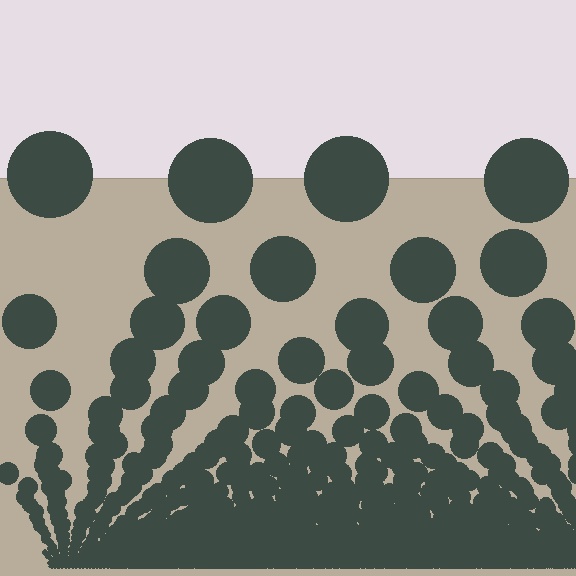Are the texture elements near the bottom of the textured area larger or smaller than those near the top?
Smaller. The gradient is inverted — elements near the bottom are smaller and denser.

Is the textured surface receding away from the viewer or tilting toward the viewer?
The surface appears to tilt toward the viewer. Texture elements get larger and sparser toward the top.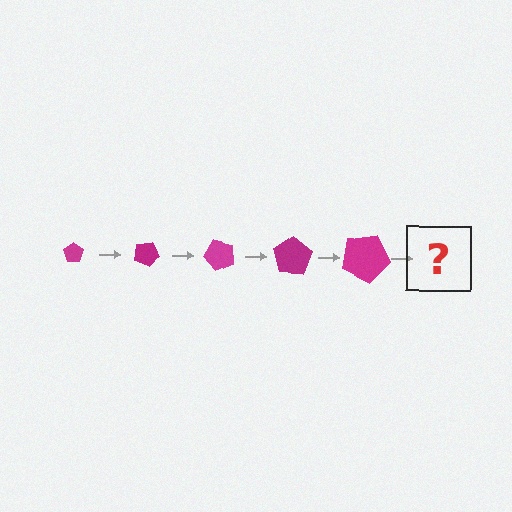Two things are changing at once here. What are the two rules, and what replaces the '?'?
The two rules are that the pentagon grows larger each step and it rotates 25 degrees each step. The '?' should be a pentagon, larger than the previous one and rotated 125 degrees from the start.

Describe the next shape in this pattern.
It should be a pentagon, larger than the previous one and rotated 125 degrees from the start.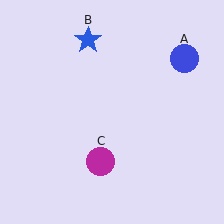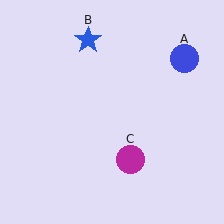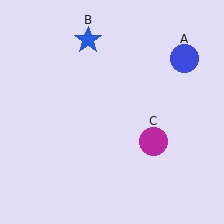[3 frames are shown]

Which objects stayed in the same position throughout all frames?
Blue circle (object A) and blue star (object B) remained stationary.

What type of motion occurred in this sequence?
The magenta circle (object C) rotated counterclockwise around the center of the scene.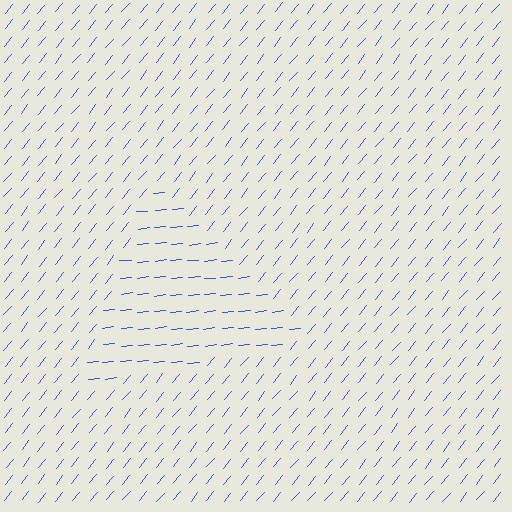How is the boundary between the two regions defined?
The boundary is defined purely by a change in line orientation (approximately 45 degrees difference). All lines are the same color and thickness.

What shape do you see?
I see a triangle.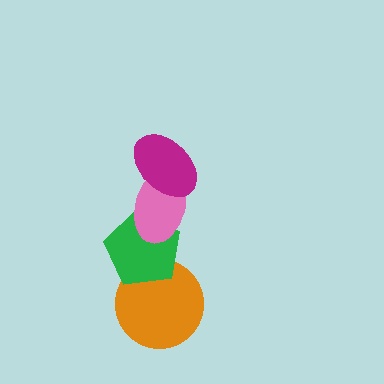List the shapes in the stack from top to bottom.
From top to bottom: the magenta ellipse, the pink ellipse, the green pentagon, the orange circle.